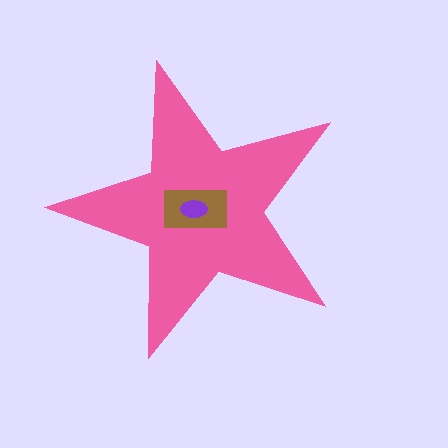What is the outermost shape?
The pink star.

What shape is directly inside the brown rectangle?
The purple ellipse.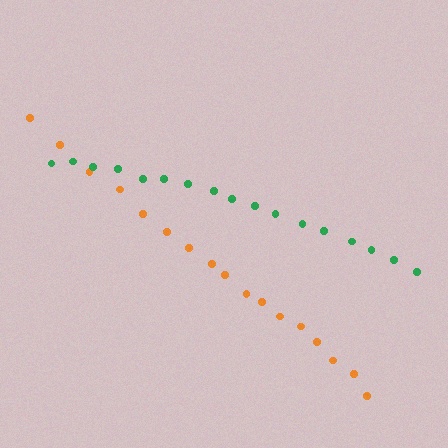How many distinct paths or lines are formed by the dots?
There are 2 distinct paths.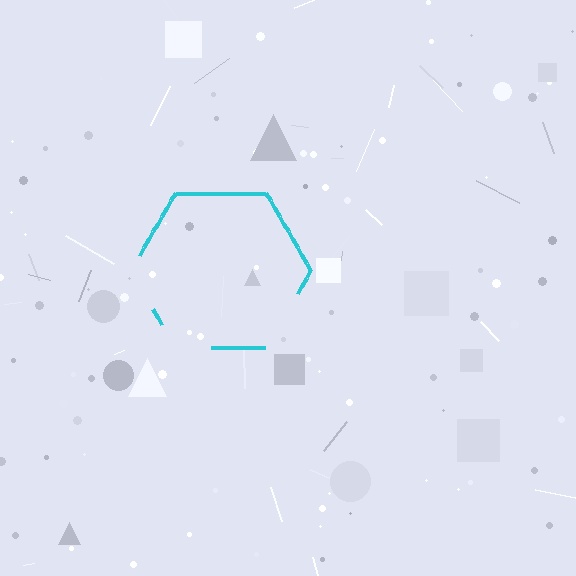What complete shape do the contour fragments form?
The contour fragments form a hexagon.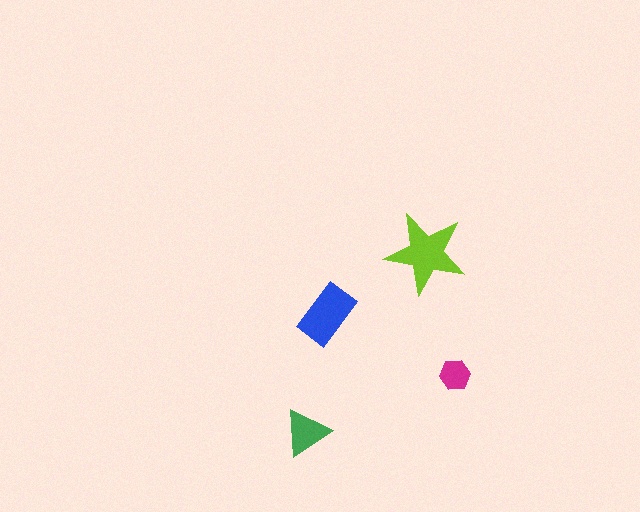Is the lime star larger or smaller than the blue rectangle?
Larger.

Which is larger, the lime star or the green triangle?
The lime star.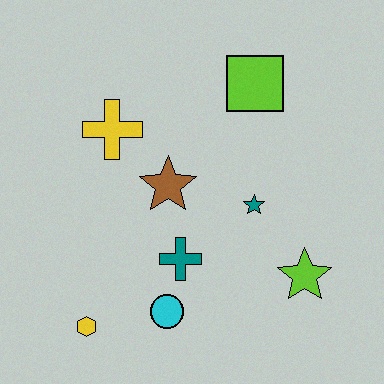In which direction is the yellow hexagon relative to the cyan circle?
The yellow hexagon is to the left of the cyan circle.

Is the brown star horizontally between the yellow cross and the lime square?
Yes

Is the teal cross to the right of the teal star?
No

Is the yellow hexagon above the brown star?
No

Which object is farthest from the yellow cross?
The lime star is farthest from the yellow cross.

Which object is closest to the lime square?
The teal star is closest to the lime square.